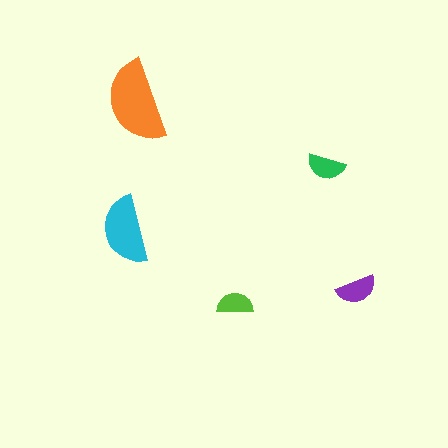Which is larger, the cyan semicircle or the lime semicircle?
The cyan one.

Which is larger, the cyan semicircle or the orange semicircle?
The orange one.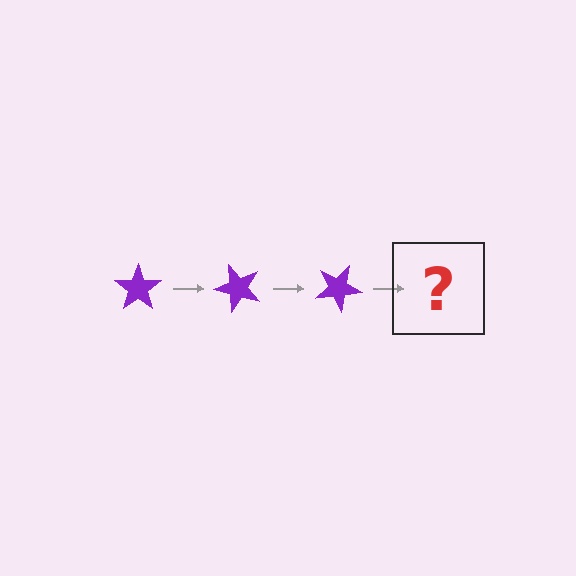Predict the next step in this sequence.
The next step is a purple star rotated 150 degrees.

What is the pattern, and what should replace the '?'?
The pattern is that the star rotates 50 degrees each step. The '?' should be a purple star rotated 150 degrees.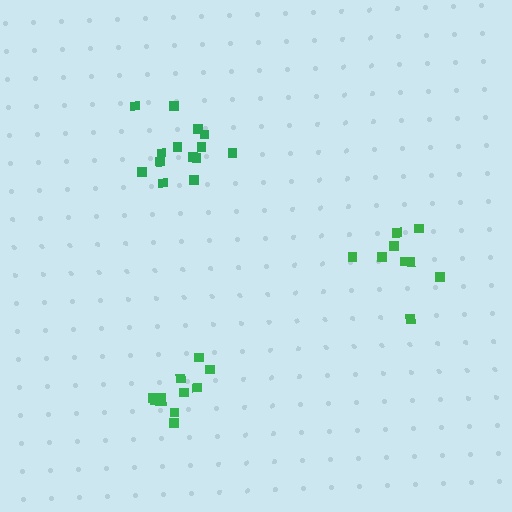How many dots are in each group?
Group 1: 12 dots, Group 2: 14 dots, Group 3: 9 dots (35 total).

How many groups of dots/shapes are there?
There are 3 groups.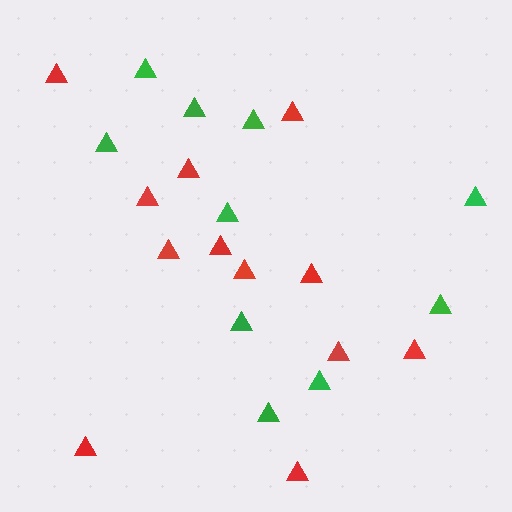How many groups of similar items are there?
There are 2 groups: one group of red triangles (12) and one group of green triangles (10).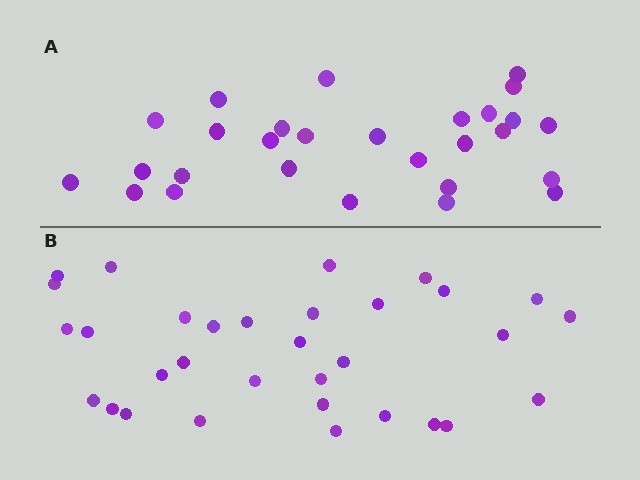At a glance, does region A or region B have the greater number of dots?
Region B (the bottom region) has more dots.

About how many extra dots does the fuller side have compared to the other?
Region B has about 4 more dots than region A.